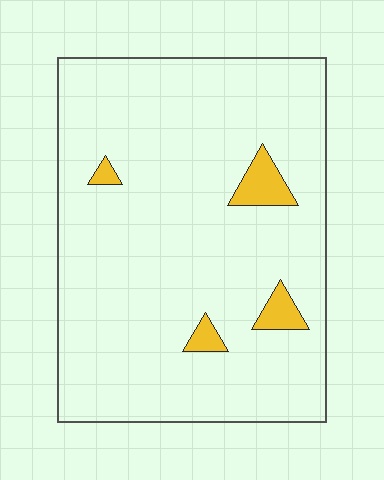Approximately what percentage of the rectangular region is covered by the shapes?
Approximately 5%.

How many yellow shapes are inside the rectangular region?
4.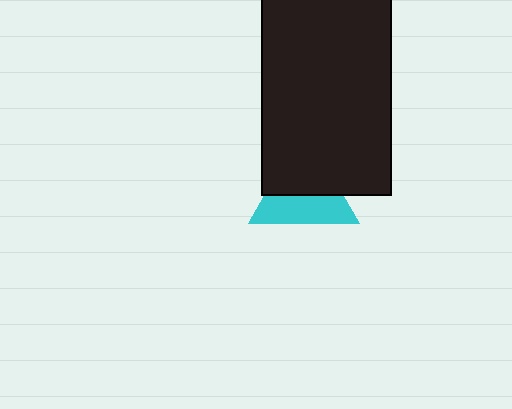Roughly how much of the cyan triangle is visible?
About half of it is visible (roughly 49%).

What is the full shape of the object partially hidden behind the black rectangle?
The partially hidden object is a cyan triangle.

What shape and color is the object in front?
The object in front is a black rectangle.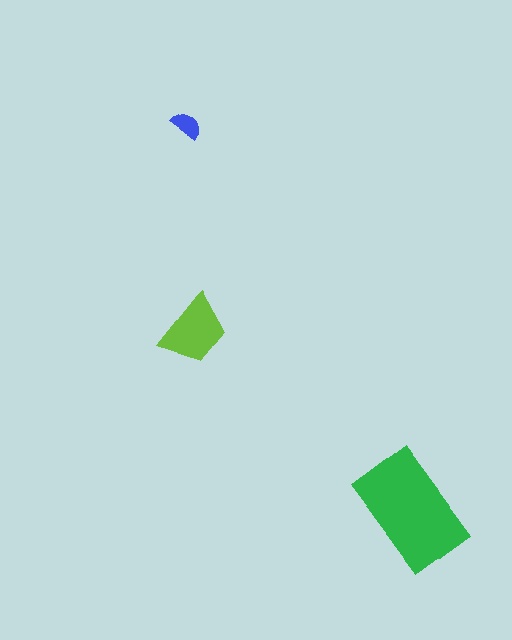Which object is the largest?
The green rectangle.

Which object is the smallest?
The blue semicircle.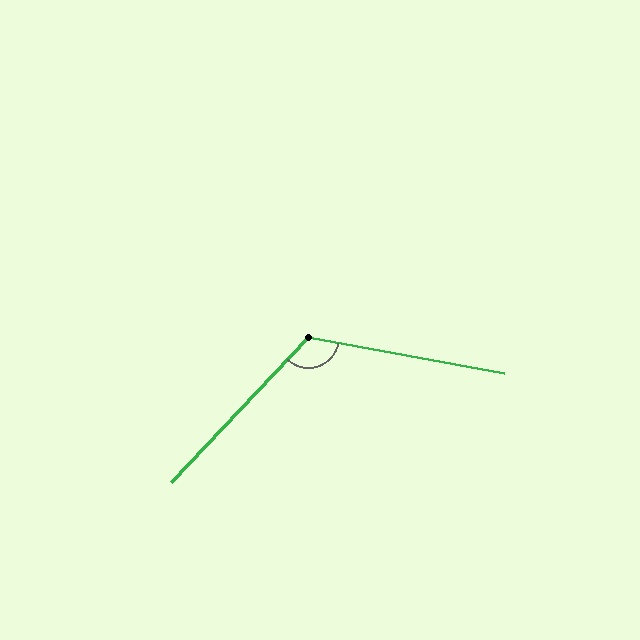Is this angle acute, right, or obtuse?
It is obtuse.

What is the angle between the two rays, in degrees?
Approximately 123 degrees.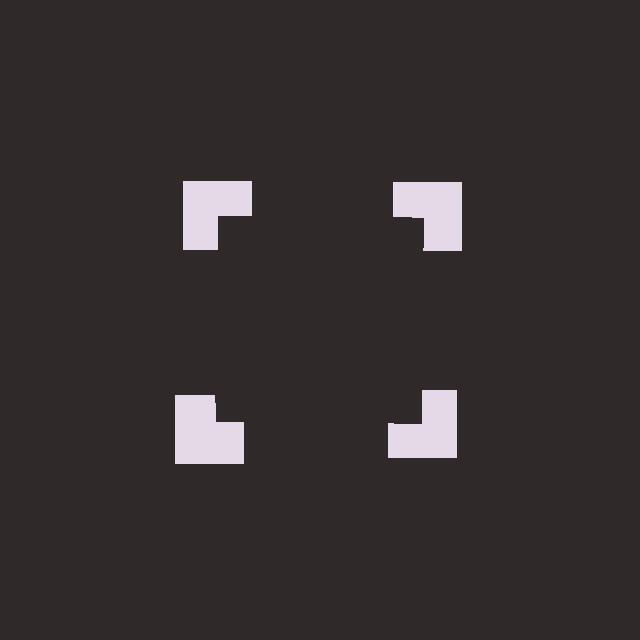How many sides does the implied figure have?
4 sides.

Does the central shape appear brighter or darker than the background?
It typically appears slightly darker than the background, even though no actual brightness change is drawn.